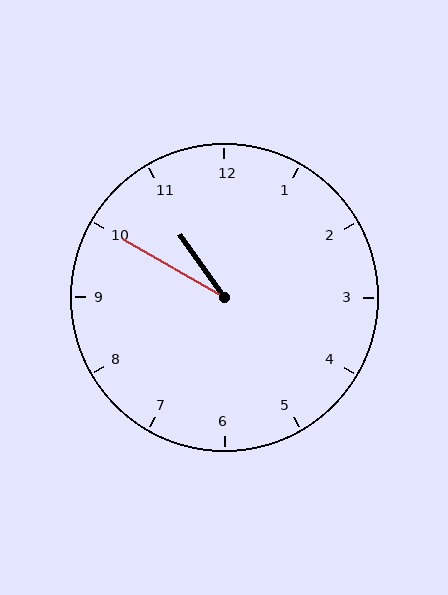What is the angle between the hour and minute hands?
Approximately 25 degrees.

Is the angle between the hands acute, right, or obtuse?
It is acute.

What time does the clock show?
10:50.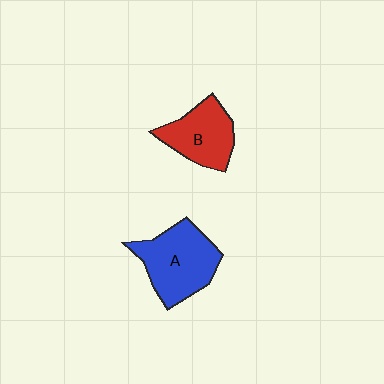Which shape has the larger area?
Shape A (blue).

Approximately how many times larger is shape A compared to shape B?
Approximately 1.3 times.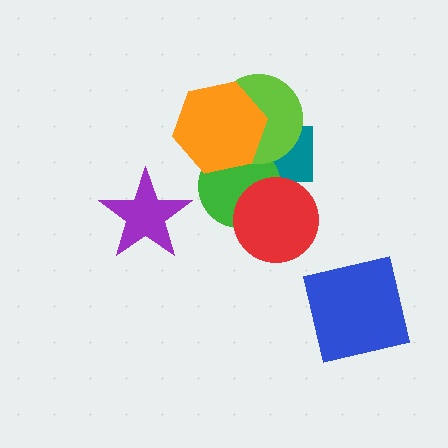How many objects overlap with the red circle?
2 objects overlap with the red circle.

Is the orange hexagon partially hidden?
No, no other shape covers it.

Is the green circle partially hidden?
Yes, it is partially covered by another shape.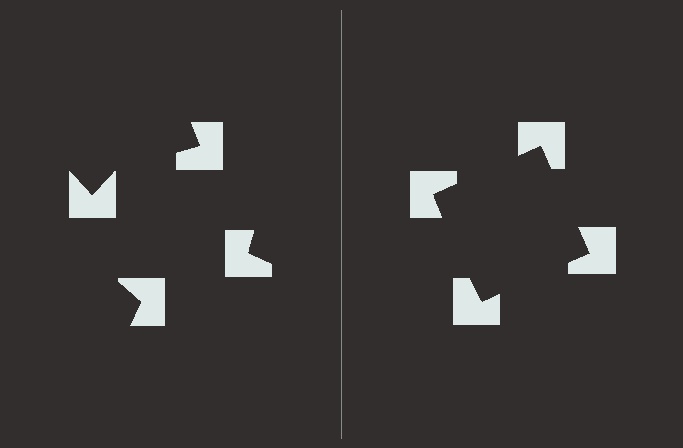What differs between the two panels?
The notched squares are positioned identically on both sides; only the wedge orientations differ. On the right they align to a square; on the left they are misaligned.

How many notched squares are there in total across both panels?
8 — 4 on each side.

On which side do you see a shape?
An illusory square appears on the right side. On the left side the wedge cuts are rotated, so no coherent shape forms.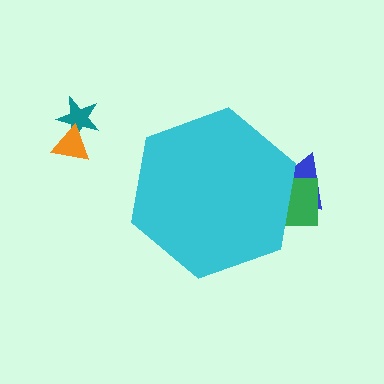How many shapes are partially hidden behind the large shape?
2 shapes are partially hidden.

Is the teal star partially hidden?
No, the teal star is fully visible.